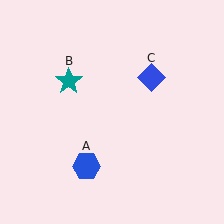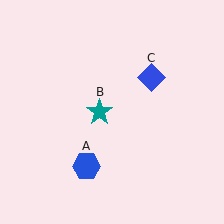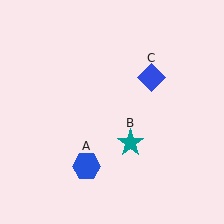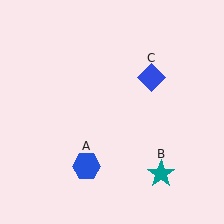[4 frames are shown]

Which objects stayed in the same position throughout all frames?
Blue hexagon (object A) and blue diamond (object C) remained stationary.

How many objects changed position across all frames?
1 object changed position: teal star (object B).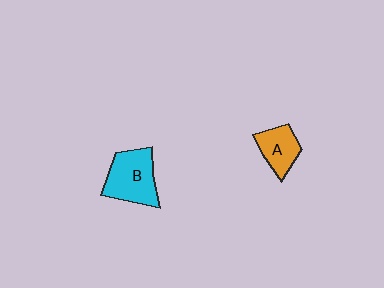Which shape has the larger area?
Shape B (cyan).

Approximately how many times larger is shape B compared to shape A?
Approximately 1.6 times.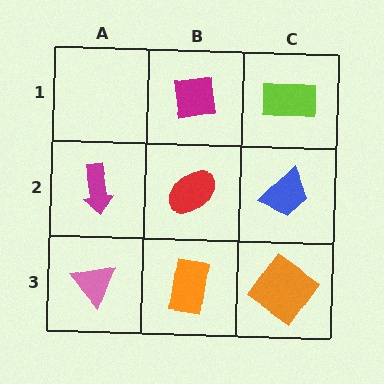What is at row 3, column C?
An orange diamond.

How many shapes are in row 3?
3 shapes.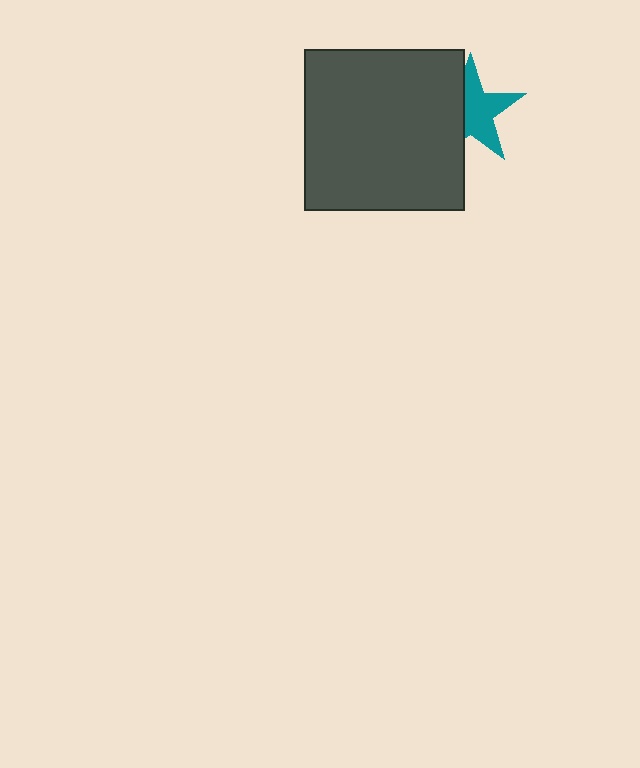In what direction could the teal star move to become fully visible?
The teal star could move right. That would shift it out from behind the dark gray square entirely.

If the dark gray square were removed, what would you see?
You would see the complete teal star.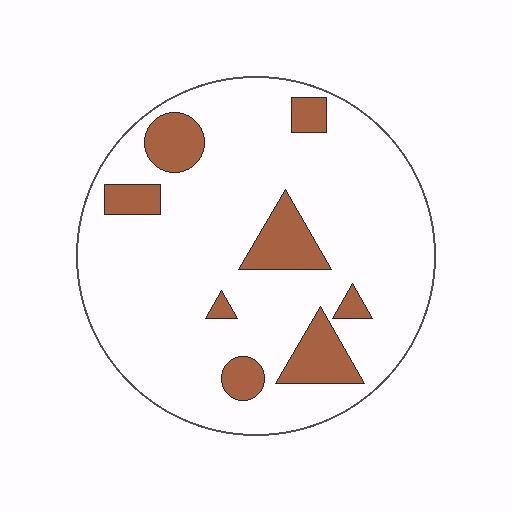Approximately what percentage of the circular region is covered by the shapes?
Approximately 15%.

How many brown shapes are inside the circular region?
8.